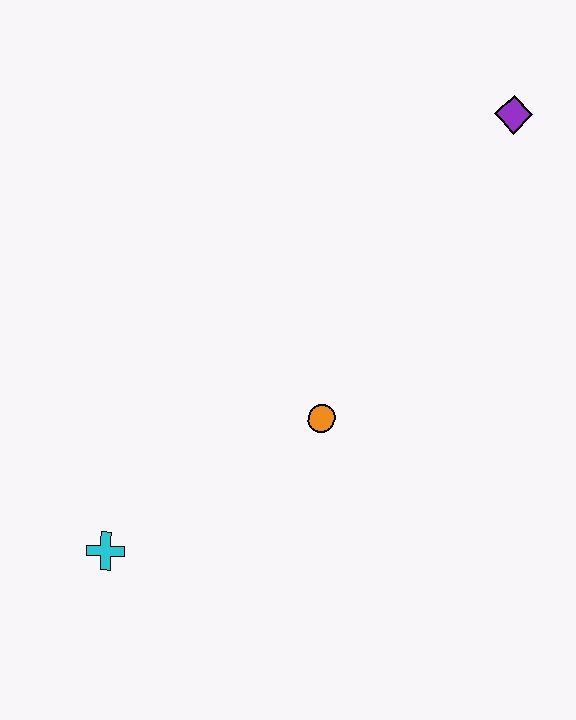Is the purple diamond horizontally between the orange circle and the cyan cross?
No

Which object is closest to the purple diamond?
The orange circle is closest to the purple diamond.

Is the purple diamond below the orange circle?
No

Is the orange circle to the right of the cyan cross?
Yes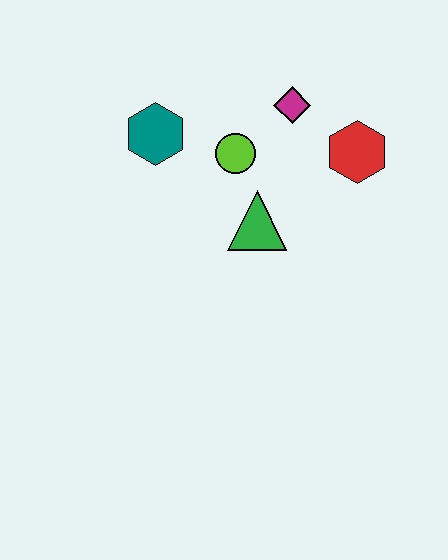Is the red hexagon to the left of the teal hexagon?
No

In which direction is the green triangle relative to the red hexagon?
The green triangle is to the left of the red hexagon.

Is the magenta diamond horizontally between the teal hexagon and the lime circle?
No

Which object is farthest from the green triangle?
The teal hexagon is farthest from the green triangle.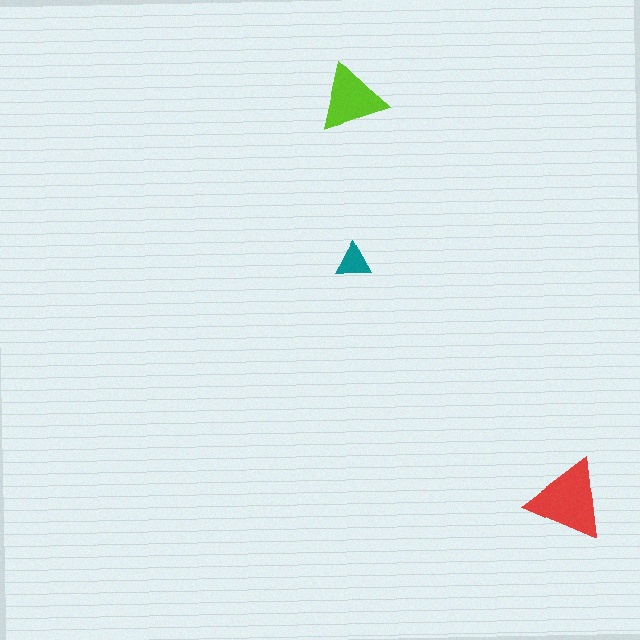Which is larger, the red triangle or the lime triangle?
The red one.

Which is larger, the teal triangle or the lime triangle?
The lime one.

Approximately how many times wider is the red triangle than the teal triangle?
About 2.5 times wider.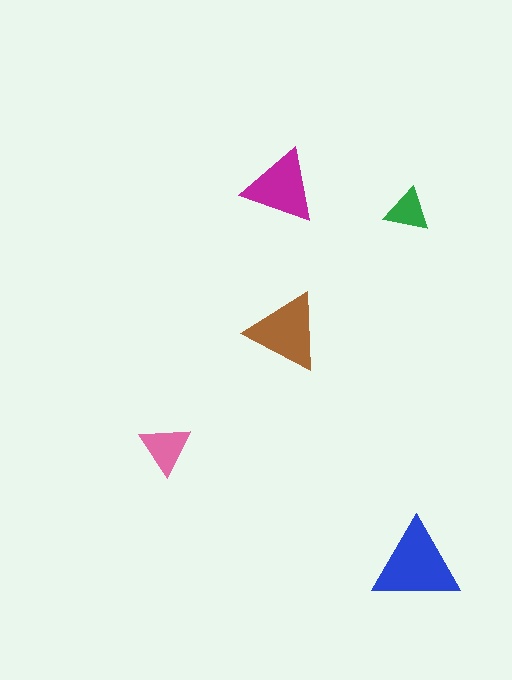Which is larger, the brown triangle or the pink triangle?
The brown one.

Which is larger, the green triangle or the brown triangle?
The brown one.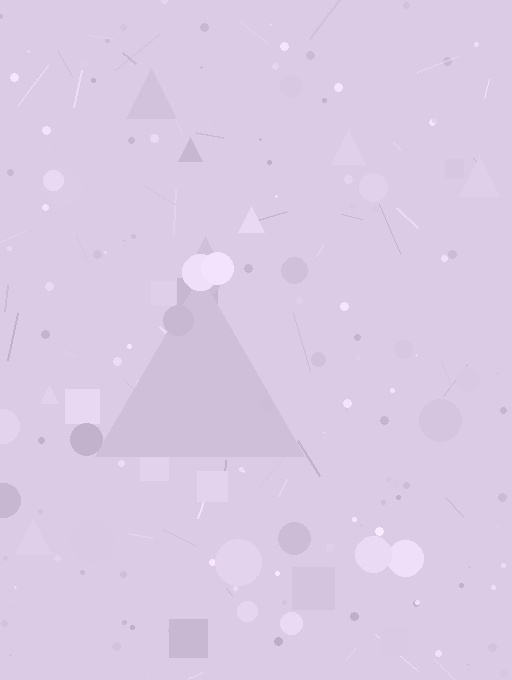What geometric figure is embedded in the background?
A triangle is embedded in the background.